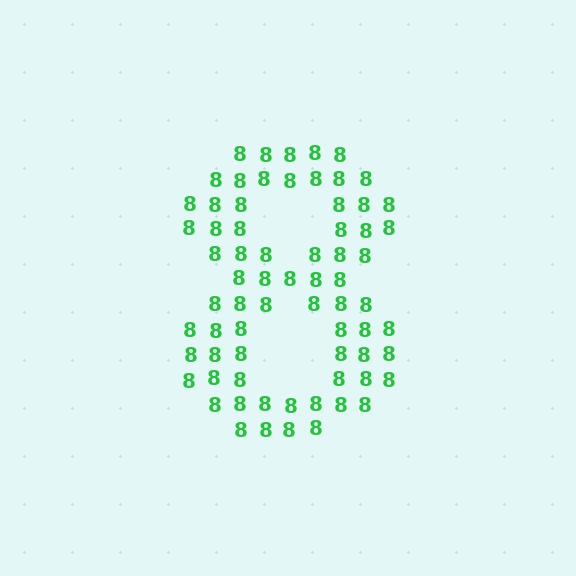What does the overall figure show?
The overall figure shows the digit 8.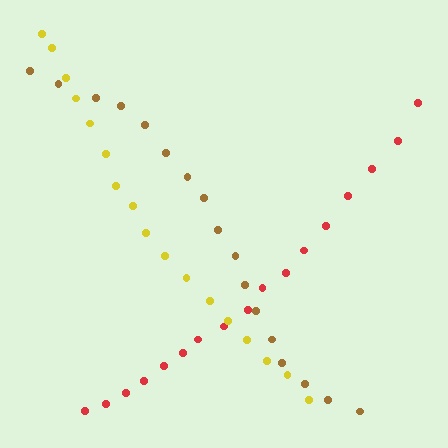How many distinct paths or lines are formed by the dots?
There are 3 distinct paths.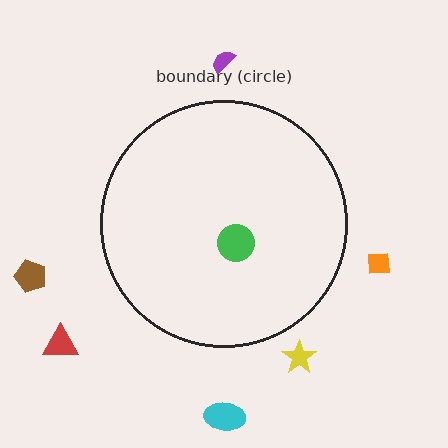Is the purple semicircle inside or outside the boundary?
Outside.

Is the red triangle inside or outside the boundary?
Outside.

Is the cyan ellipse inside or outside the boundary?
Outside.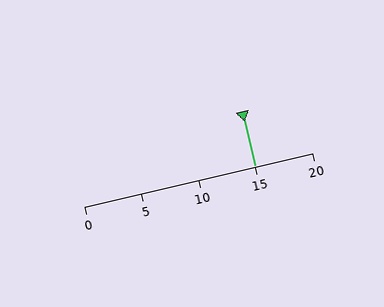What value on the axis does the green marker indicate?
The marker indicates approximately 15.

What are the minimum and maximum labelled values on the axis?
The axis runs from 0 to 20.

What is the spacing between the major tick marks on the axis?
The major ticks are spaced 5 apart.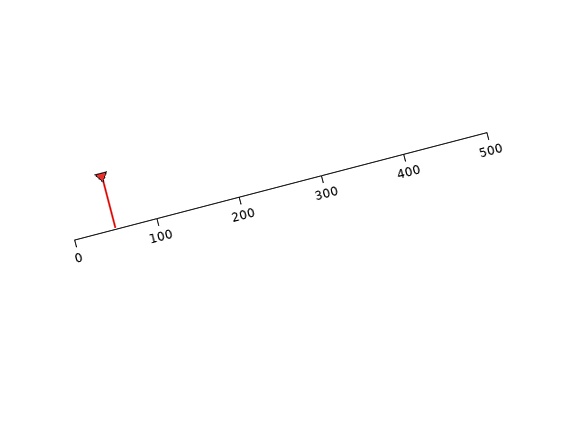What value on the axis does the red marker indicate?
The marker indicates approximately 50.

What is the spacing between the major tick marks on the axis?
The major ticks are spaced 100 apart.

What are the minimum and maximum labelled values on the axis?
The axis runs from 0 to 500.